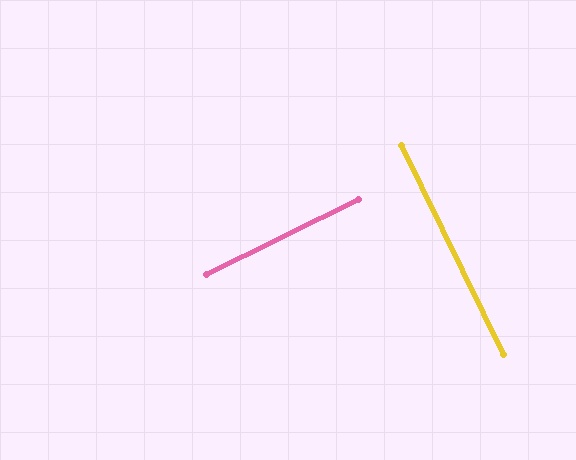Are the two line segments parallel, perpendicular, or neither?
Perpendicular — they meet at approximately 90°.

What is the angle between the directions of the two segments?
Approximately 90 degrees.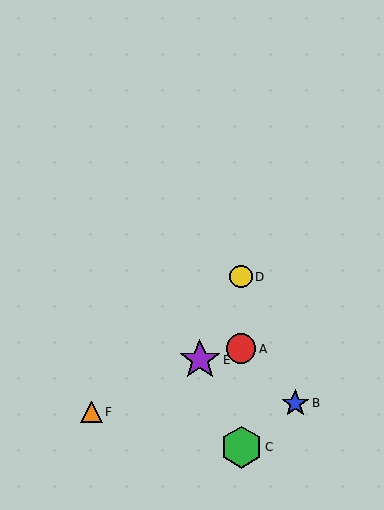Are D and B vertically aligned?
No, D is at x≈241 and B is at x≈295.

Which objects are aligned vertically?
Objects A, C, D are aligned vertically.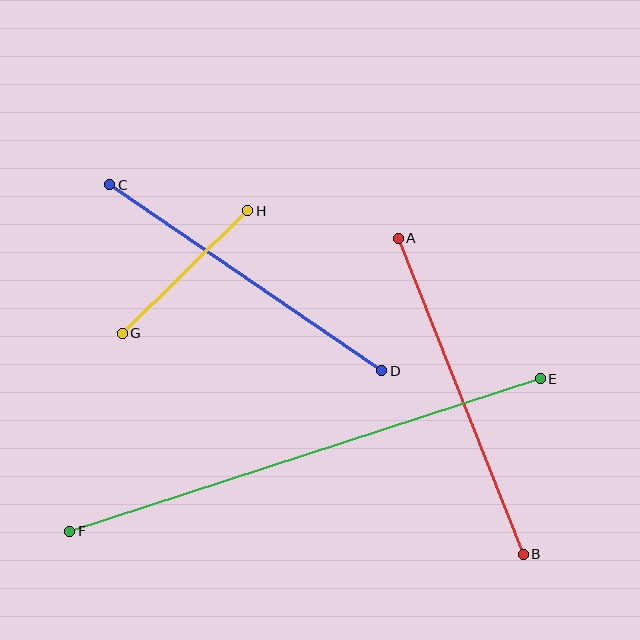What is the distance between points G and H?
The distance is approximately 175 pixels.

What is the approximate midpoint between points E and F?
The midpoint is at approximately (305, 455) pixels.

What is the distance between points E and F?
The distance is approximately 495 pixels.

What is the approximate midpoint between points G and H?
The midpoint is at approximately (185, 272) pixels.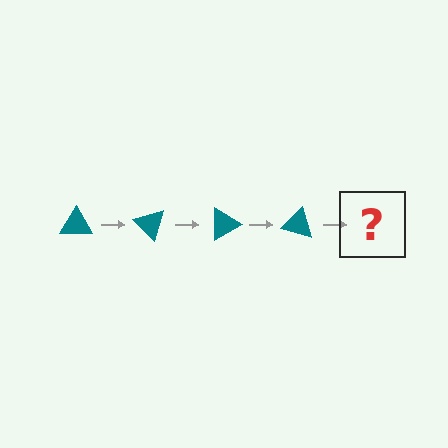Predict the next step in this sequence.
The next step is a teal triangle rotated 180 degrees.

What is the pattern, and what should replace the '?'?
The pattern is that the triangle rotates 45 degrees each step. The '?' should be a teal triangle rotated 180 degrees.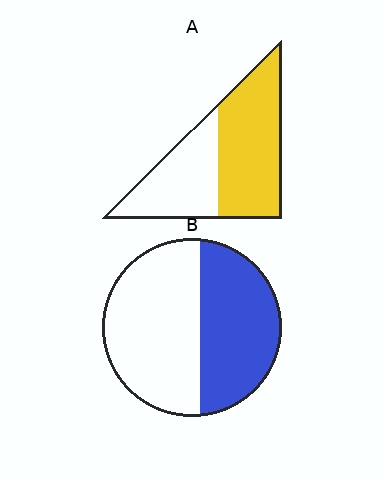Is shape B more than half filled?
No.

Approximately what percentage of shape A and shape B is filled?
A is approximately 60% and B is approximately 45%.